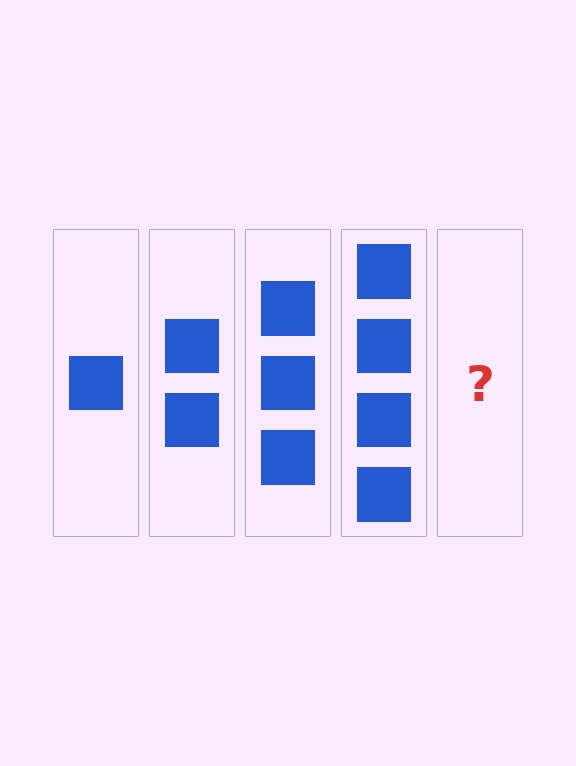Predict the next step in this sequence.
The next step is 5 squares.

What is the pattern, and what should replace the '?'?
The pattern is that each step adds one more square. The '?' should be 5 squares.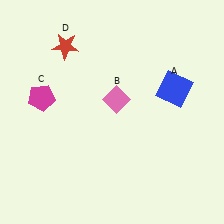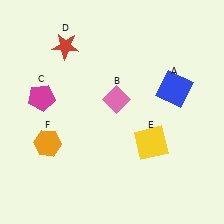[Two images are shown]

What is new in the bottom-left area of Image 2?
An orange hexagon (F) was added in the bottom-left area of Image 2.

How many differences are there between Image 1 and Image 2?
There are 2 differences between the two images.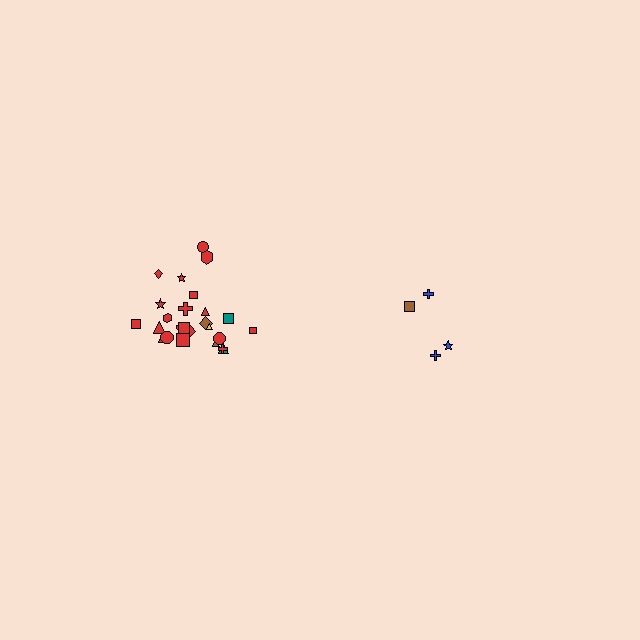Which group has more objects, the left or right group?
The left group.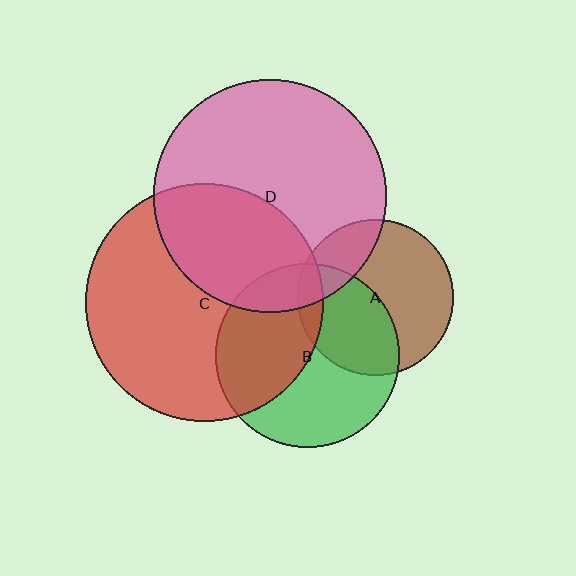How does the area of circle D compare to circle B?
Approximately 1.6 times.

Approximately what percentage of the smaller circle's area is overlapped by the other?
Approximately 20%.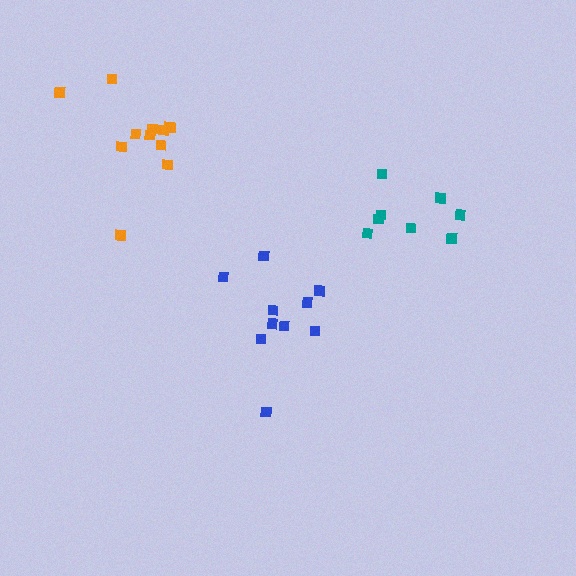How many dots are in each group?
Group 1: 8 dots, Group 2: 10 dots, Group 3: 12 dots (30 total).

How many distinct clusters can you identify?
There are 3 distinct clusters.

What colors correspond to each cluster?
The clusters are colored: teal, blue, orange.